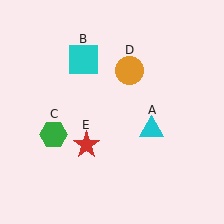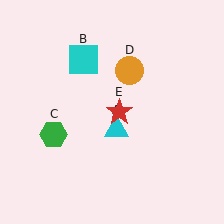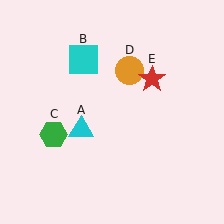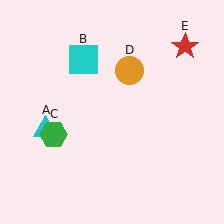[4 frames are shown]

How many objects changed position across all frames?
2 objects changed position: cyan triangle (object A), red star (object E).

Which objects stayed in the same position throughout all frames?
Cyan square (object B) and green hexagon (object C) and orange circle (object D) remained stationary.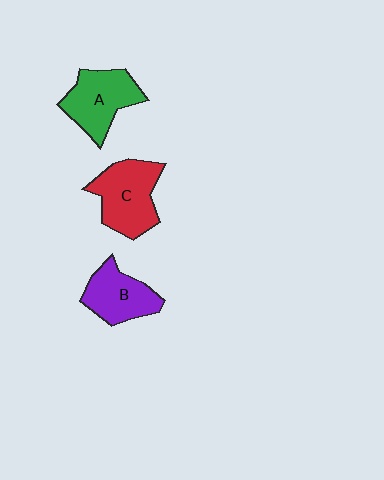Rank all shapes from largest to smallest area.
From largest to smallest: C (red), A (green), B (purple).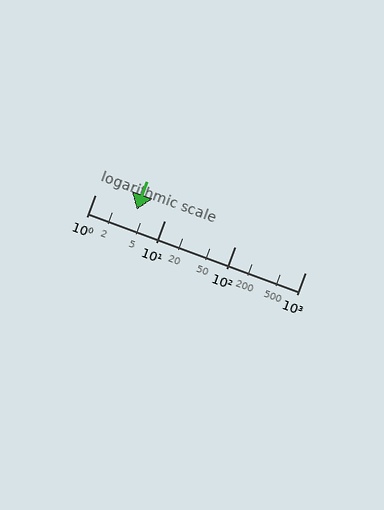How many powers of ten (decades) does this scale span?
The scale spans 3 decades, from 1 to 1000.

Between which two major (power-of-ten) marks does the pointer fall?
The pointer is between 1 and 10.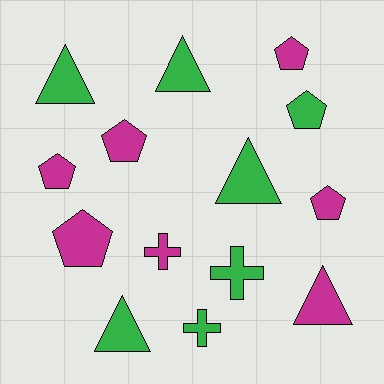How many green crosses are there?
There are 2 green crosses.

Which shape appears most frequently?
Pentagon, with 6 objects.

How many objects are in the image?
There are 14 objects.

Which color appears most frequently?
Green, with 7 objects.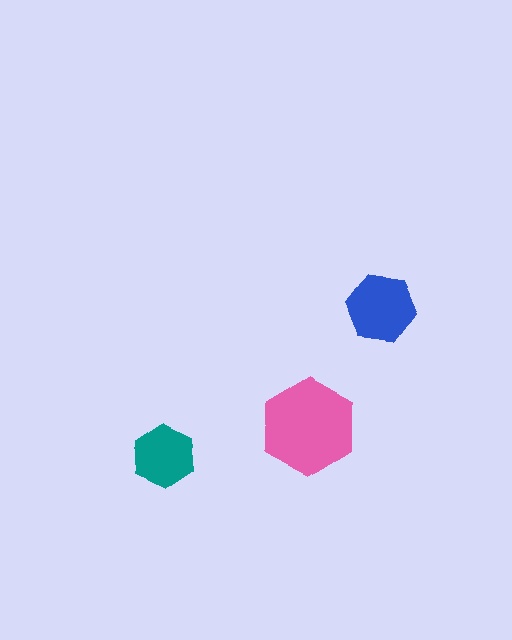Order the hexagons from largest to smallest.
the pink one, the blue one, the teal one.